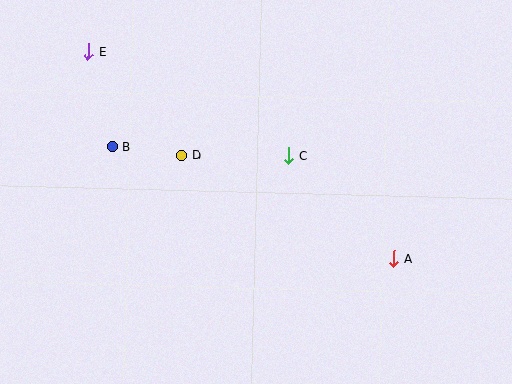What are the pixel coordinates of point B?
Point B is at (112, 146).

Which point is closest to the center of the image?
Point C at (289, 156) is closest to the center.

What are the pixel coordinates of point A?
Point A is at (394, 259).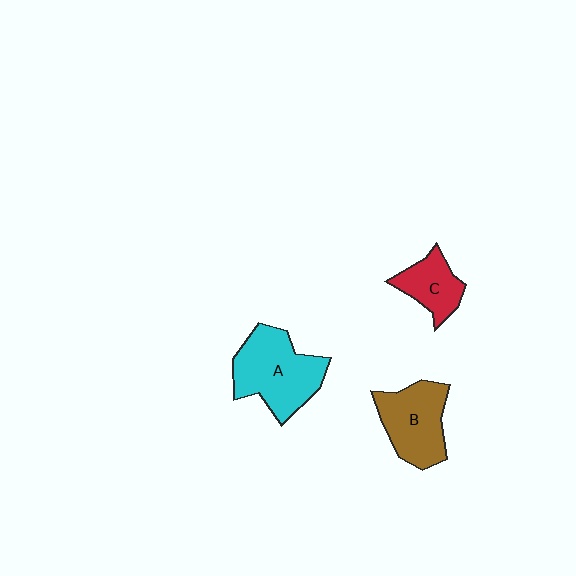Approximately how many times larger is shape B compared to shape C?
Approximately 1.5 times.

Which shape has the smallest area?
Shape C (red).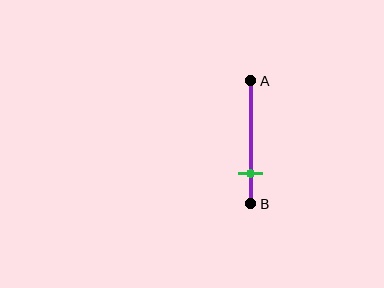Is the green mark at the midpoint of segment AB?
No, the mark is at about 75% from A, not at the 50% midpoint.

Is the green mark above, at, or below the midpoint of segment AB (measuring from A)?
The green mark is below the midpoint of segment AB.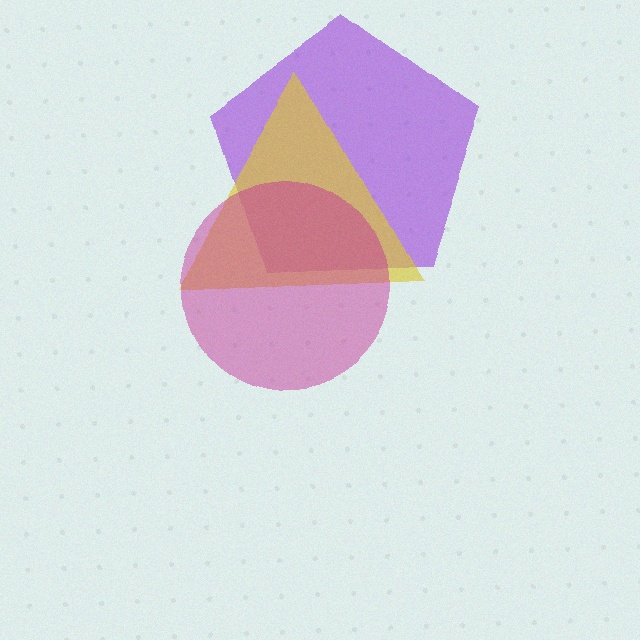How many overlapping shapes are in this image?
There are 3 overlapping shapes in the image.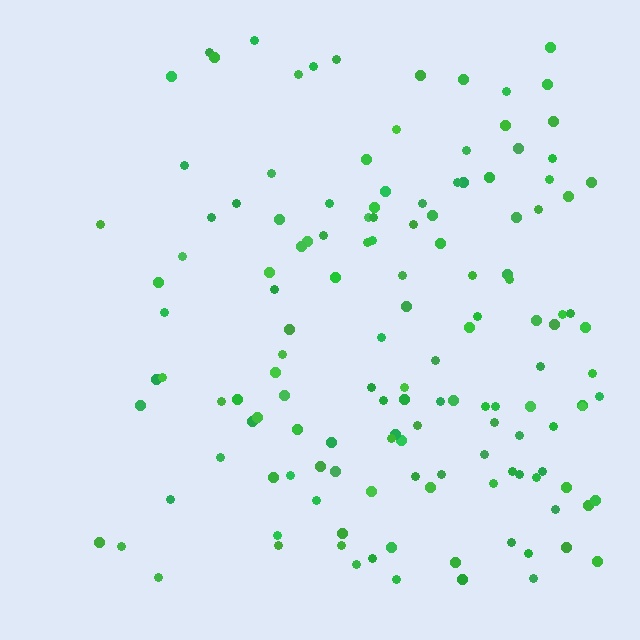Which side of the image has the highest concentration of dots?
The right.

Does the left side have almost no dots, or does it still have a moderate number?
Still a moderate number, just noticeably fewer than the right.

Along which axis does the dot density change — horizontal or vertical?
Horizontal.